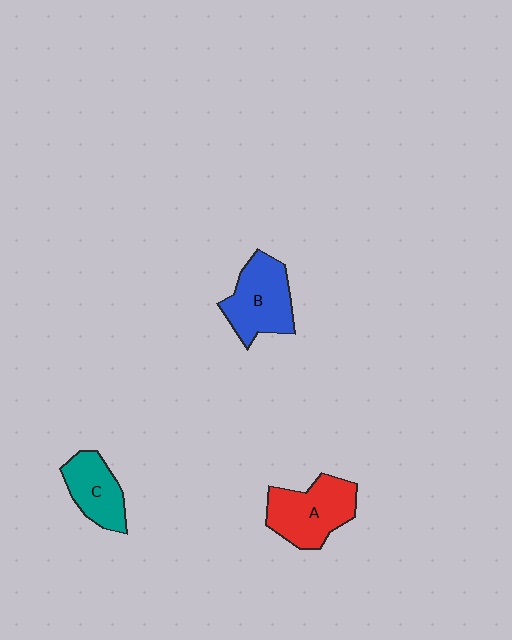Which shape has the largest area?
Shape A (red).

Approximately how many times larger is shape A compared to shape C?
Approximately 1.4 times.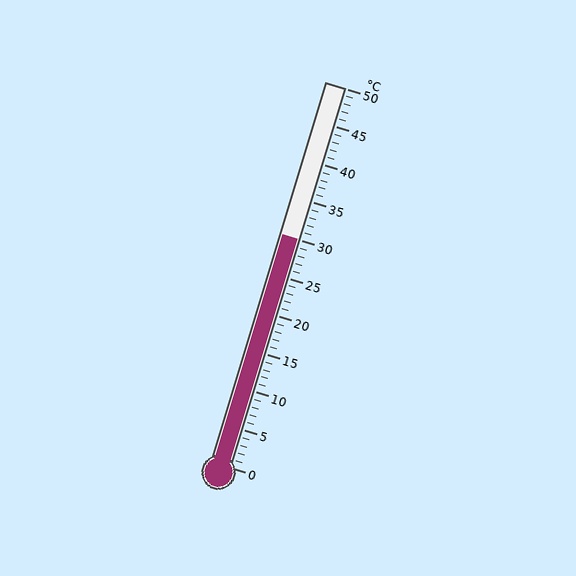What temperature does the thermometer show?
The thermometer shows approximately 30°C.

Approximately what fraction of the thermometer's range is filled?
The thermometer is filled to approximately 60% of its range.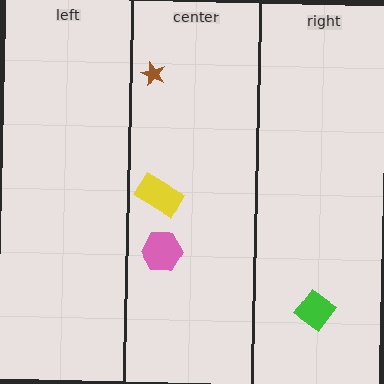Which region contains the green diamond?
The right region.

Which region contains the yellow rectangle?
The center region.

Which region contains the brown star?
The center region.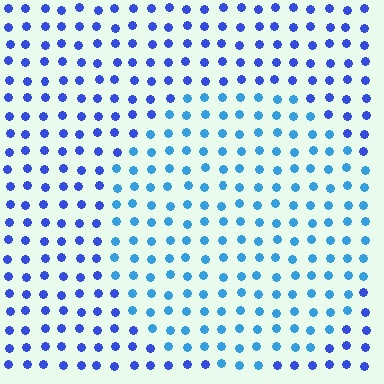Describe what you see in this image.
The image is filled with small blue elements in a uniform arrangement. A circle-shaped region is visible where the elements are tinted to a slightly different hue, forming a subtle color boundary.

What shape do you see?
I see a circle.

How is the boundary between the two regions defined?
The boundary is defined purely by a slight shift in hue (about 29 degrees). Spacing, size, and orientation are identical on both sides.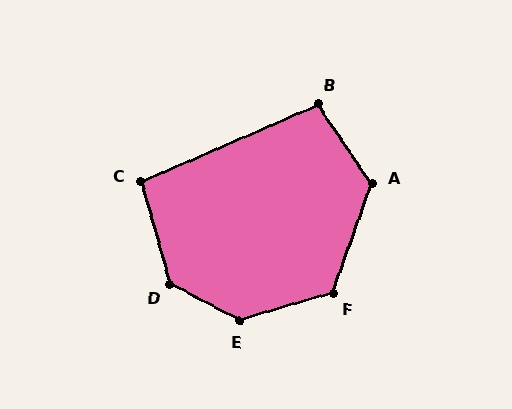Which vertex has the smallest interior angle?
C, at approximately 98 degrees.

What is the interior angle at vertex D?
Approximately 133 degrees (obtuse).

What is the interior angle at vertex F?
Approximately 126 degrees (obtuse).